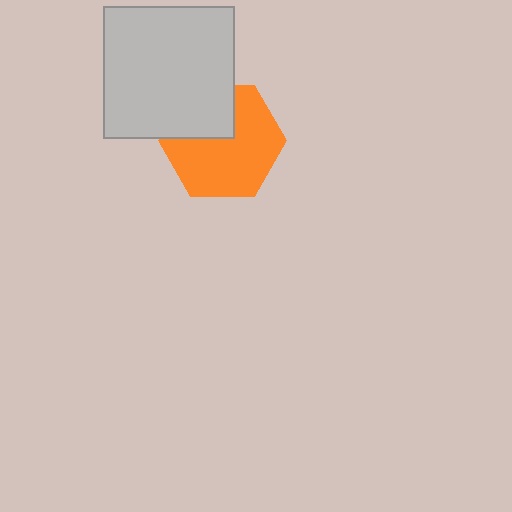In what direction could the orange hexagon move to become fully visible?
The orange hexagon could move down. That would shift it out from behind the light gray square entirely.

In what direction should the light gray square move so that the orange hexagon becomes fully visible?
The light gray square should move up. That is the shortest direction to clear the overlap and leave the orange hexagon fully visible.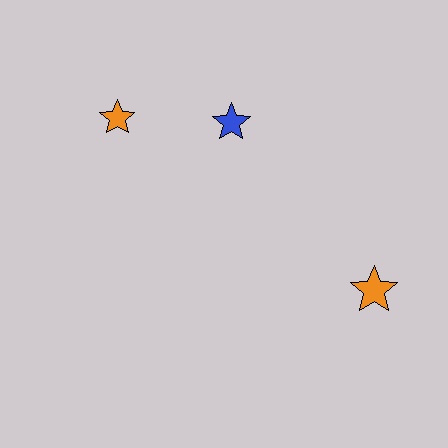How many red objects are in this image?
There are no red objects.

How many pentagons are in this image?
There are no pentagons.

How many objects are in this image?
There are 3 objects.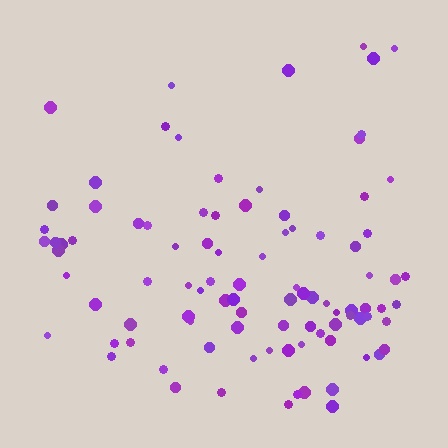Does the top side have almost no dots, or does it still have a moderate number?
Still a moderate number, just noticeably fewer than the bottom.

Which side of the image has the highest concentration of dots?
The bottom.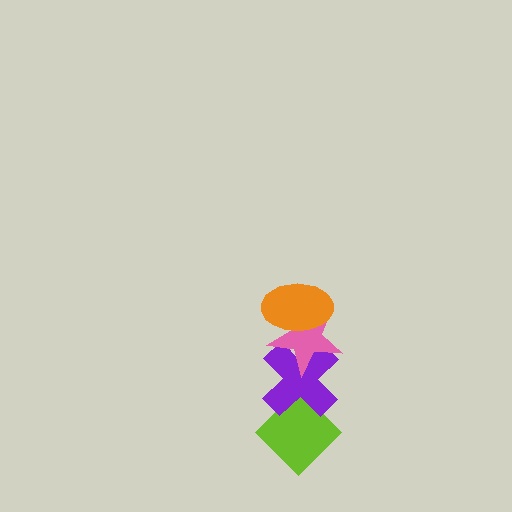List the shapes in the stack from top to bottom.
From top to bottom: the orange ellipse, the pink star, the purple cross, the lime diamond.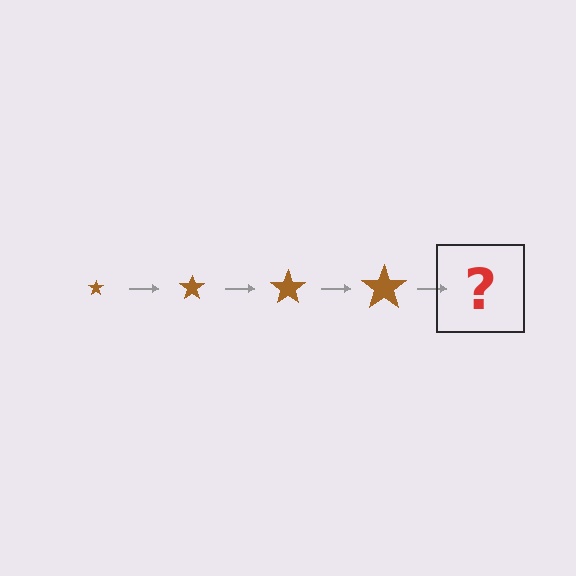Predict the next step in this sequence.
The next step is a brown star, larger than the previous one.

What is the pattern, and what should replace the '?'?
The pattern is that the star gets progressively larger each step. The '?' should be a brown star, larger than the previous one.